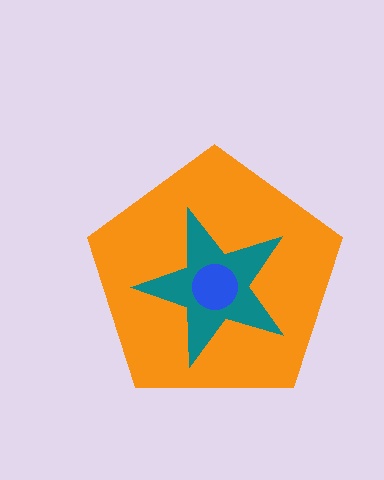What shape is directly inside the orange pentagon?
The teal star.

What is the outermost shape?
The orange pentagon.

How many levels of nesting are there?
3.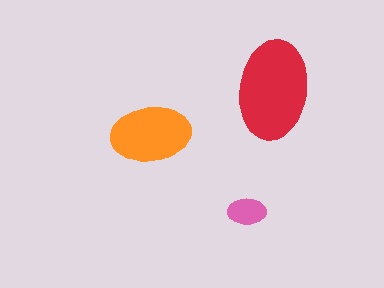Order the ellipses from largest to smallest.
the red one, the orange one, the pink one.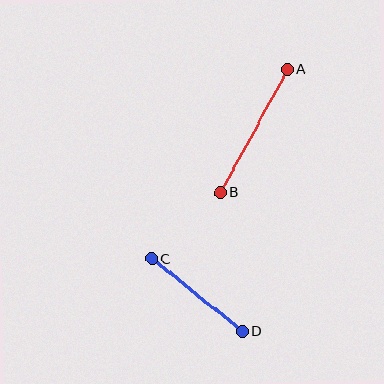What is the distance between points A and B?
The distance is approximately 141 pixels.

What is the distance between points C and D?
The distance is approximately 116 pixels.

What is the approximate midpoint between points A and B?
The midpoint is at approximately (254, 131) pixels.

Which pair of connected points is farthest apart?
Points A and B are farthest apart.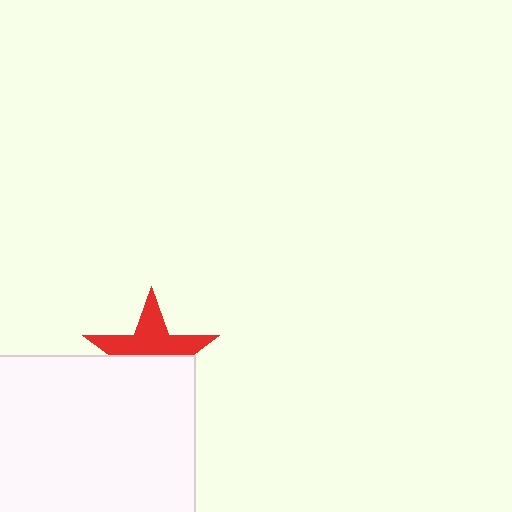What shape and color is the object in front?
The object in front is a white rectangle.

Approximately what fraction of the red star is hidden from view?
Roughly 49% of the red star is hidden behind the white rectangle.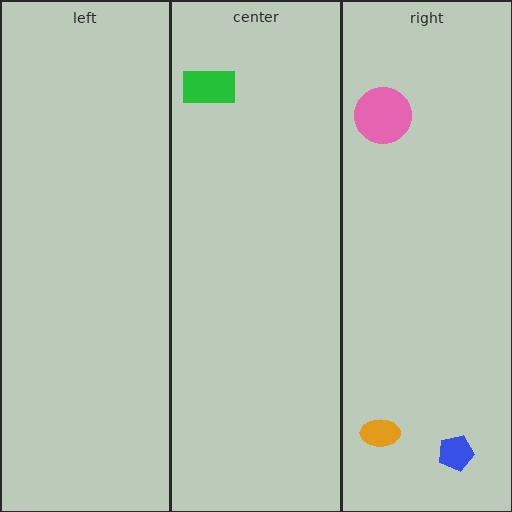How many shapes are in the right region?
3.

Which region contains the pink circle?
The right region.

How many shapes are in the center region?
1.